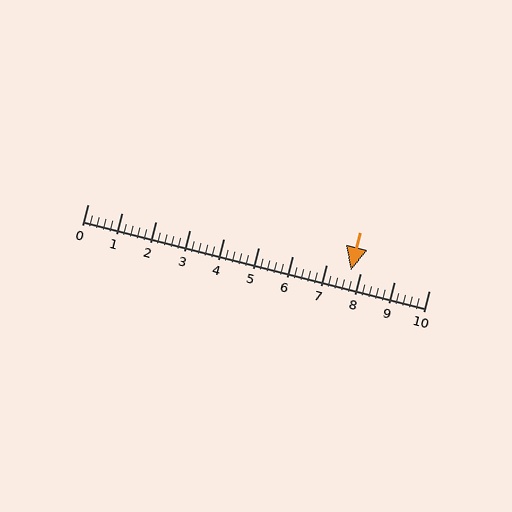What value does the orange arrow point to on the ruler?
The orange arrow points to approximately 7.7.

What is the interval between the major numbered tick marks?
The major tick marks are spaced 1 units apart.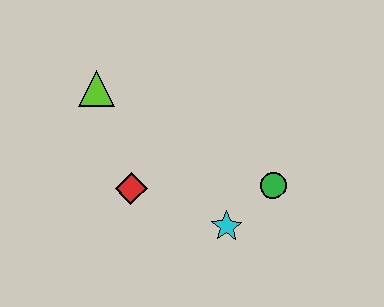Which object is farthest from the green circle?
The lime triangle is farthest from the green circle.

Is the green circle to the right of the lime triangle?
Yes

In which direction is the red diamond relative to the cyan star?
The red diamond is to the left of the cyan star.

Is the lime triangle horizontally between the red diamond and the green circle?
No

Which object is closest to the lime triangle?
The red diamond is closest to the lime triangle.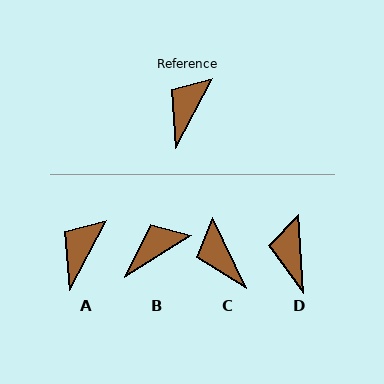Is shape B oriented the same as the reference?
No, it is off by about 30 degrees.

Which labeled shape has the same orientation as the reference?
A.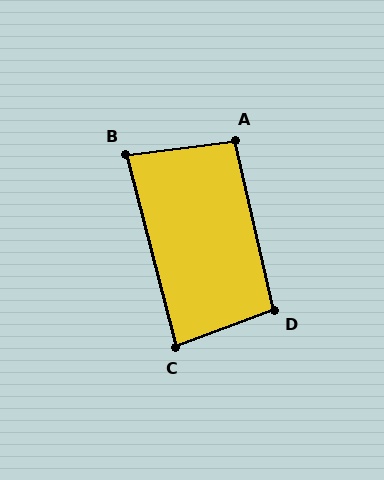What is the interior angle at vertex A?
Approximately 96 degrees (obtuse).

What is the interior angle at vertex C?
Approximately 84 degrees (acute).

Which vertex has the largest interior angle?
D, at approximately 97 degrees.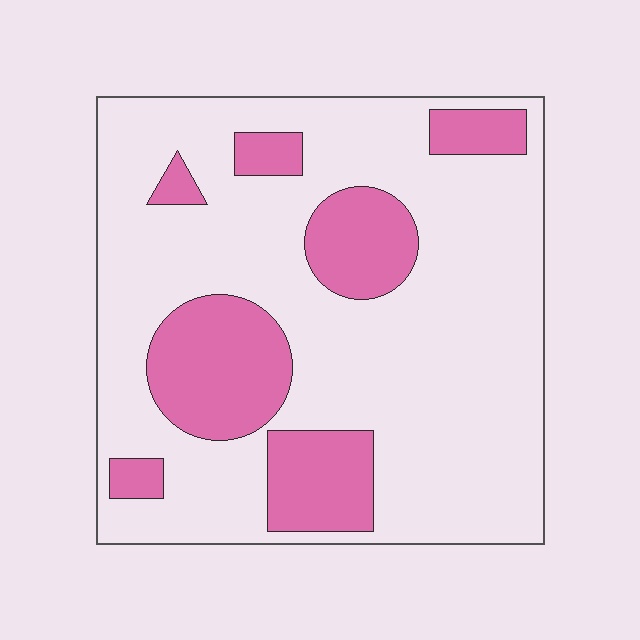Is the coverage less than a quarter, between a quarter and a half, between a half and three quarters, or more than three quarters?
Less than a quarter.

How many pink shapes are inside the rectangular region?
7.